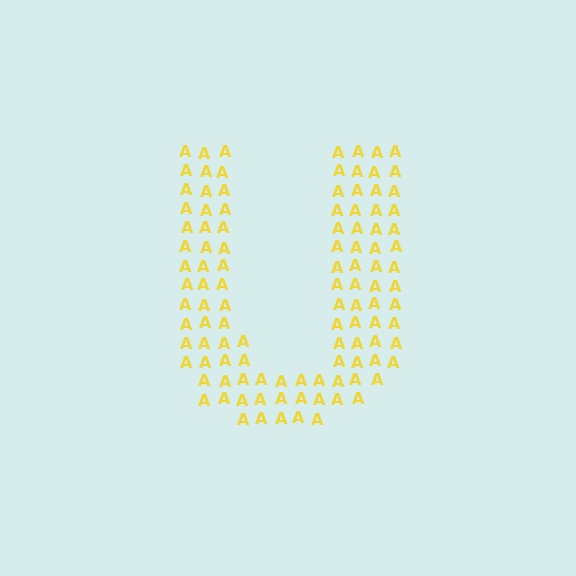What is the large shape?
The large shape is the letter U.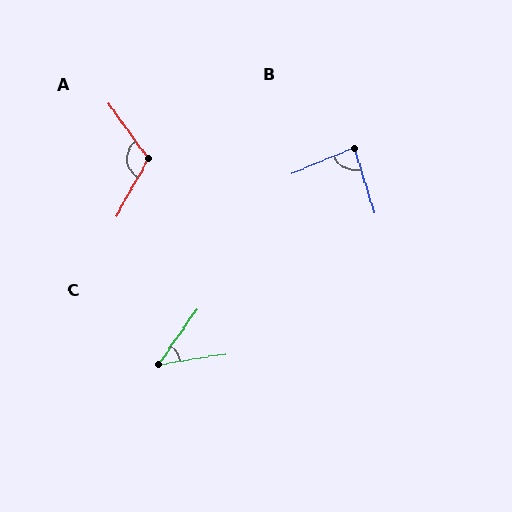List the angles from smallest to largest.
C (46°), B (85°), A (115°).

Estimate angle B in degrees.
Approximately 85 degrees.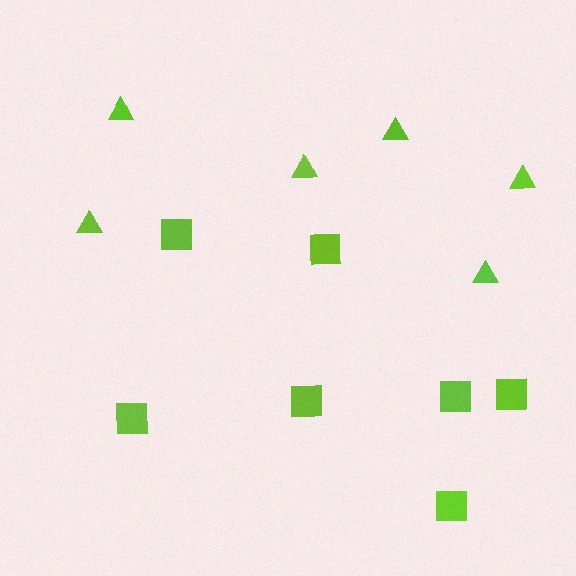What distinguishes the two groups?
There are 2 groups: one group of squares (7) and one group of triangles (6).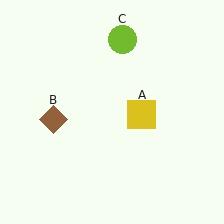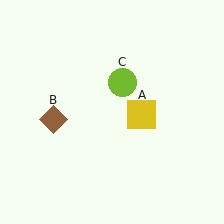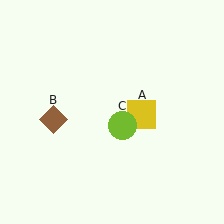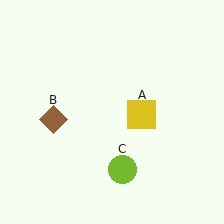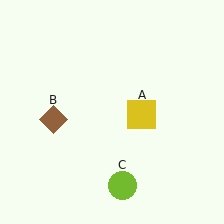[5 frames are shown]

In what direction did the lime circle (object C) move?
The lime circle (object C) moved down.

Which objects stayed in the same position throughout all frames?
Yellow square (object A) and brown diamond (object B) remained stationary.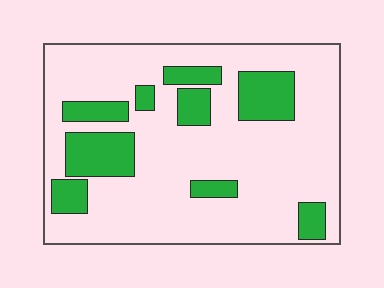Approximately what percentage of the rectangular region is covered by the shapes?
Approximately 25%.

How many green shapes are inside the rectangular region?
9.